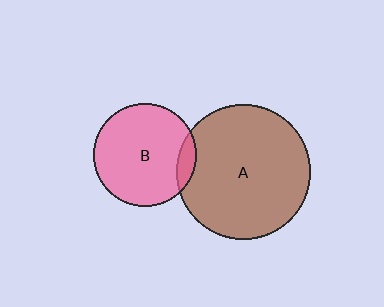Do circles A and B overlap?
Yes.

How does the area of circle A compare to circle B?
Approximately 1.7 times.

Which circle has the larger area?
Circle A (brown).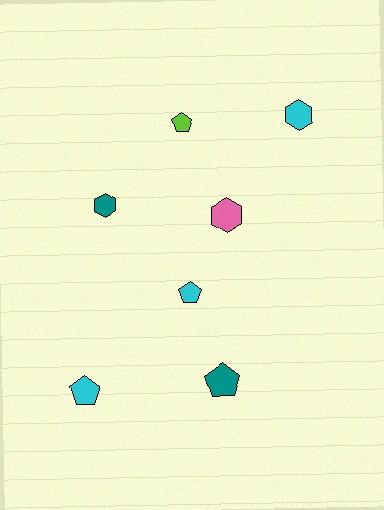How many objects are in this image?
There are 7 objects.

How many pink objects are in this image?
There is 1 pink object.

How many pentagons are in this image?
There are 4 pentagons.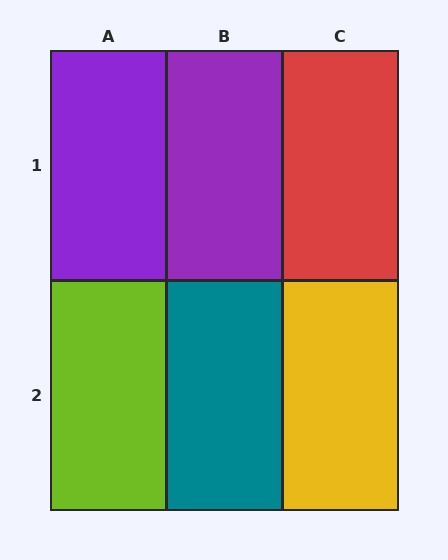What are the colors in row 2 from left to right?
Lime, teal, yellow.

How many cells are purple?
2 cells are purple.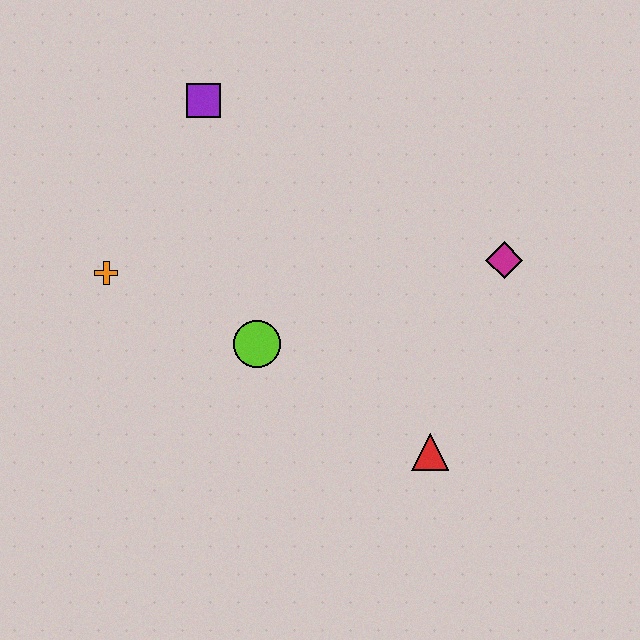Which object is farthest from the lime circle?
The magenta diamond is farthest from the lime circle.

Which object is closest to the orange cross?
The lime circle is closest to the orange cross.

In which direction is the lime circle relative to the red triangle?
The lime circle is to the left of the red triangle.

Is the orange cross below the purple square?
Yes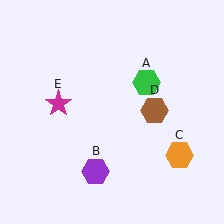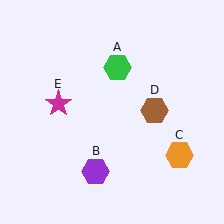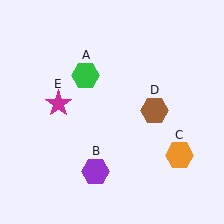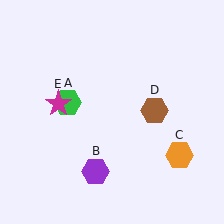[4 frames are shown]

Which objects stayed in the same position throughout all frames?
Purple hexagon (object B) and orange hexagon (object C) and brown hexagon (object D) and magenta star (object E) remained stationary.